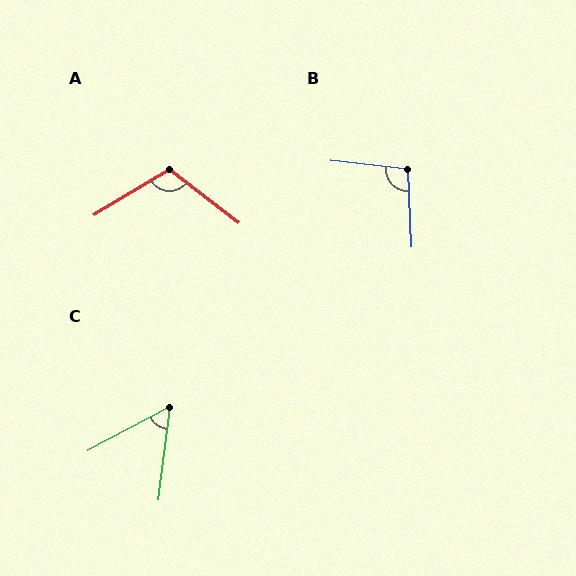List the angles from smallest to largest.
C (55°), B (99°), A (112°).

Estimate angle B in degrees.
Approximately 99 degrees.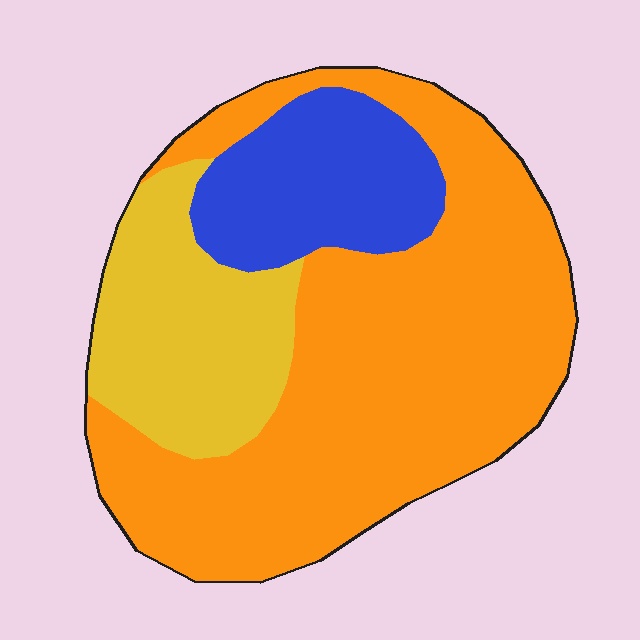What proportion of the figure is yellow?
Yellow takes up about one fifth (1/5) of the figure.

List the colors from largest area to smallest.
From largest to smallest: orange, yellow, blue.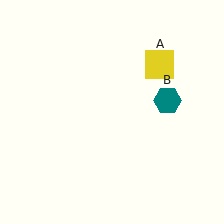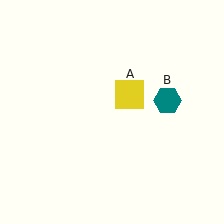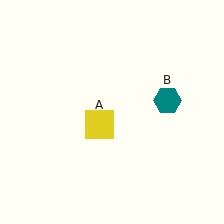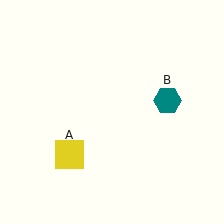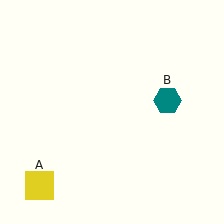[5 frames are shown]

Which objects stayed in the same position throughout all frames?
Teal hexagon (object B) remained stationary.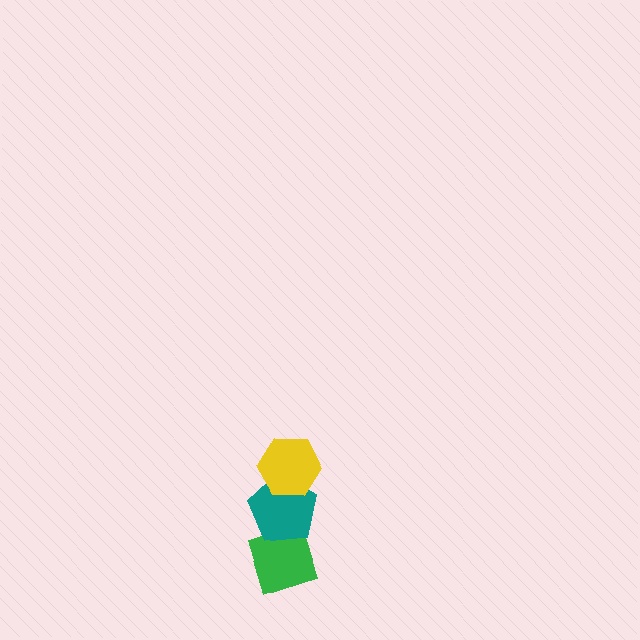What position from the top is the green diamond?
The green diamond is 3rd from the top.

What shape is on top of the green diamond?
The teal pentagon is on top of the green diamond.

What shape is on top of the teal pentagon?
The yellow hexagon is on top of the teal pentagon.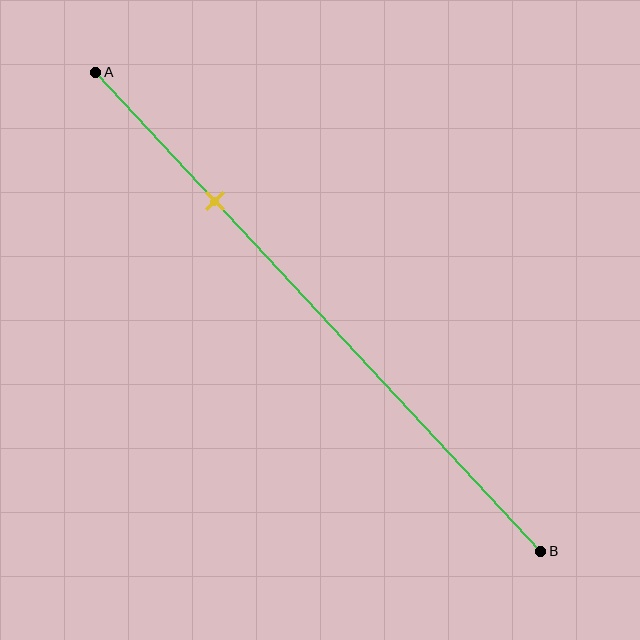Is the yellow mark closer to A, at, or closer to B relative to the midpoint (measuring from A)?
The yellow mark is closer to point A than the midpoint of segment AB.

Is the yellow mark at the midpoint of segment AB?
No, the mark is at about 25% from A, not at the 50% midpoint.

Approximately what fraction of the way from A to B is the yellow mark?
The yellow mark is approximately 25% of the way from A to B.